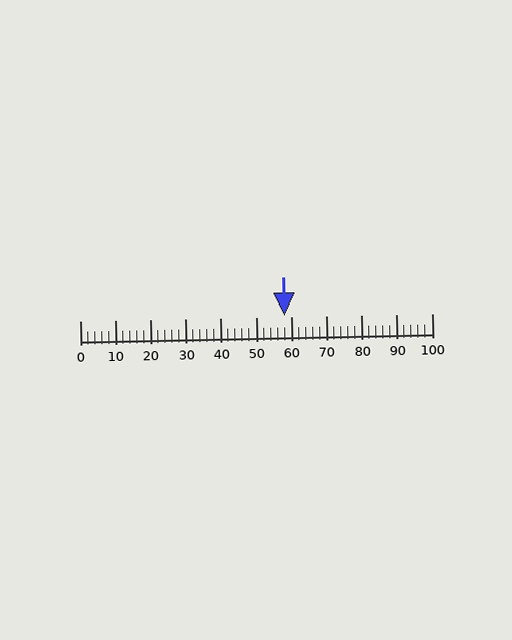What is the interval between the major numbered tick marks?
The major tick marks are spaced 10 units apart.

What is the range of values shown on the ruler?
The ruler shows values from 0 to 100.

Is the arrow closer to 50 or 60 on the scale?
The arrow is closer to 60.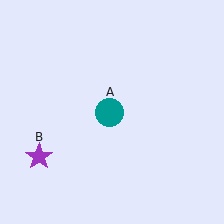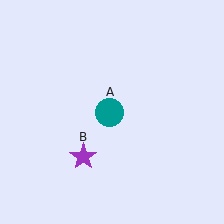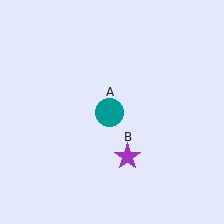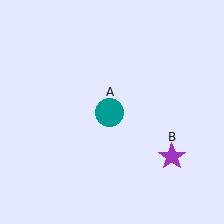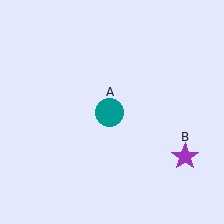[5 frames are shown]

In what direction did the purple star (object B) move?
The purple star (object B) moved right.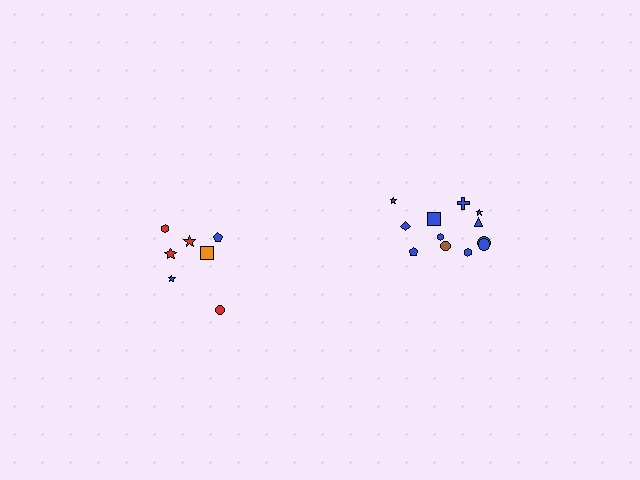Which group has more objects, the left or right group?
The right group.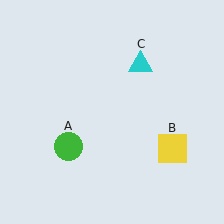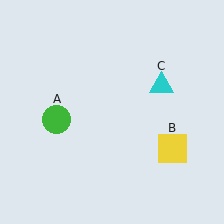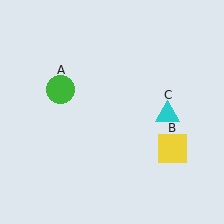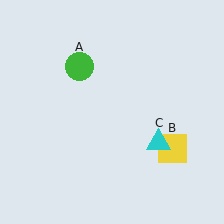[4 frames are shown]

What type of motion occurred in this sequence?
The green circle (object A), cyan triangle (object C) rotated clockwise around the center of the scene.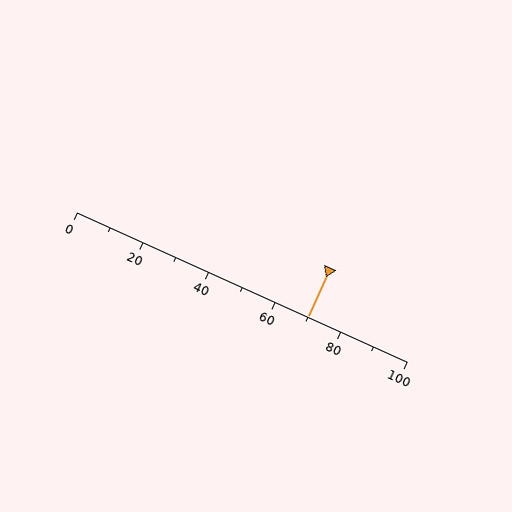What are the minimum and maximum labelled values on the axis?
The axis runs from 0 to 100.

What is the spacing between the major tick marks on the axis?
The major ticks are spaced 20 apart.